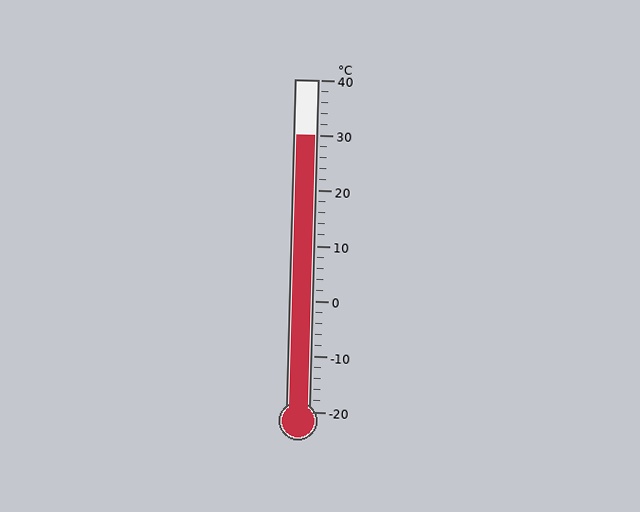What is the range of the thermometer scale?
The thermometer scale ranges from -20°C to 40°C.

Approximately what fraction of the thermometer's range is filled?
The thermometer is filled to approximately 85% of its range.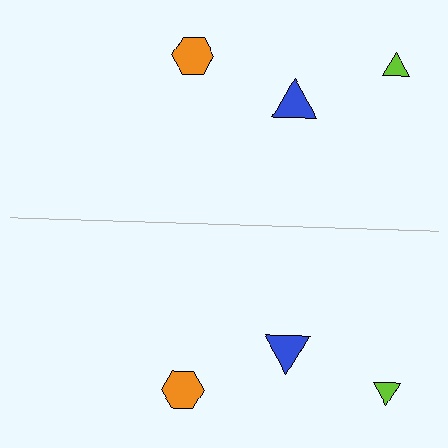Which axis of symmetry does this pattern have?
The pattern has a horizontal axis of symmetry running through the center of the image.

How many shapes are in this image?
There are 6 shapes in this image.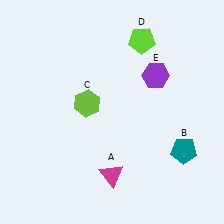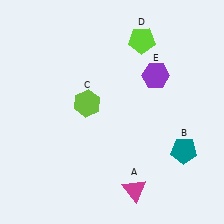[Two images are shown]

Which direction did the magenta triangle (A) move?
The magenta triangle (A) moved right.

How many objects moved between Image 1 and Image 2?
1 object moved between the two images.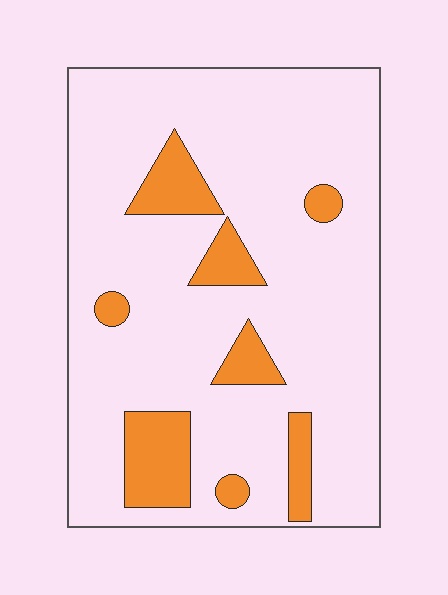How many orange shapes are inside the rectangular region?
8.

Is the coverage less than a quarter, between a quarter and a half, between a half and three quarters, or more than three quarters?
Less than a quarter.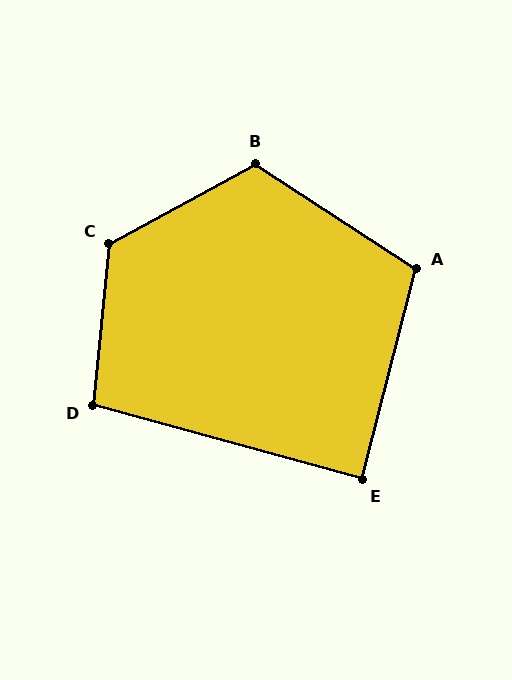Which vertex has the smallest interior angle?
E, at approximately 89 degrees.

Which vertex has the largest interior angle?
C, at approximately 124 degrees.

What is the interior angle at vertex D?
Approximately 100 degrees (obtuse).